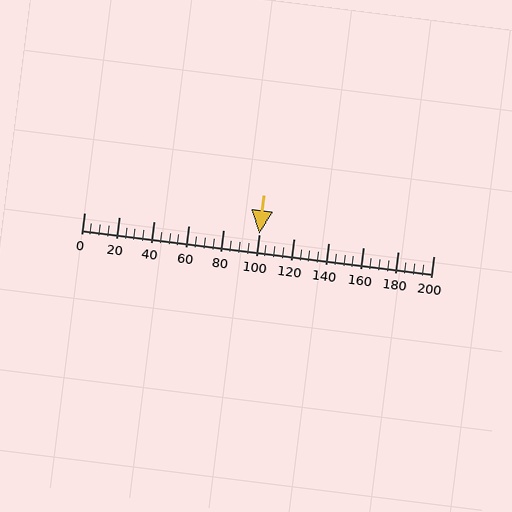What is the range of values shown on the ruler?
The ruler shows values from 0 to 200.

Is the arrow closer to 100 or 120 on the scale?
The arrow is closer to 100.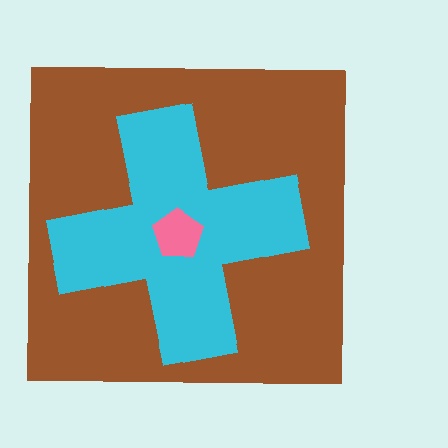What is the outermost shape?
The brown square.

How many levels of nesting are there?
3.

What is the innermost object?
The pink pentagon.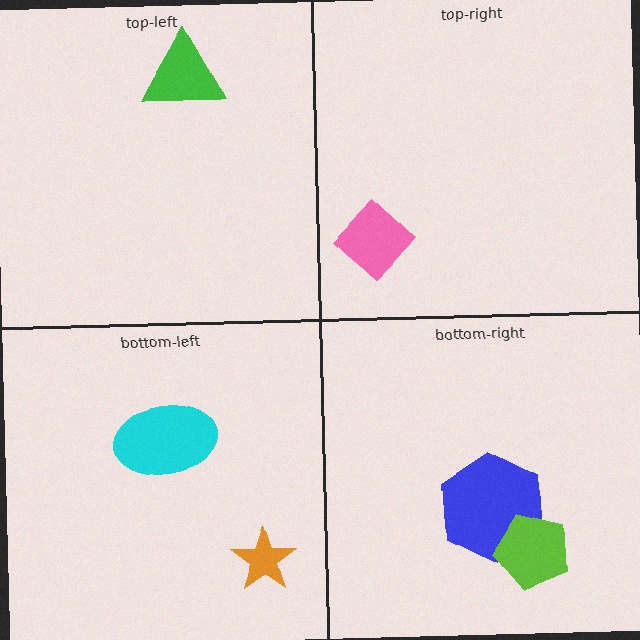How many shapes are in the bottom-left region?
2.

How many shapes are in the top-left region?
1.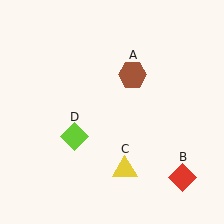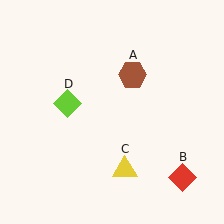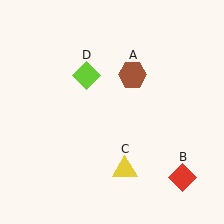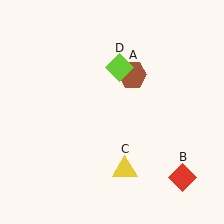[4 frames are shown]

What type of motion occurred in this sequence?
The lime diamond (object D) rotated clockwise around the center of the scene.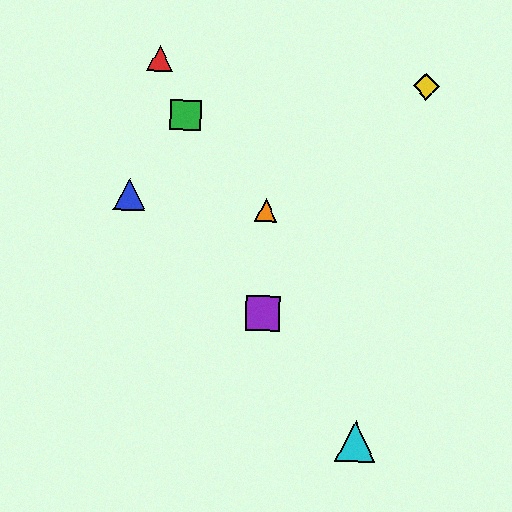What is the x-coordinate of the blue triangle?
The blue triangle is at x≈130.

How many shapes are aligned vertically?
2 shapes (the purple square, the orange triangle) are aligned vertically.